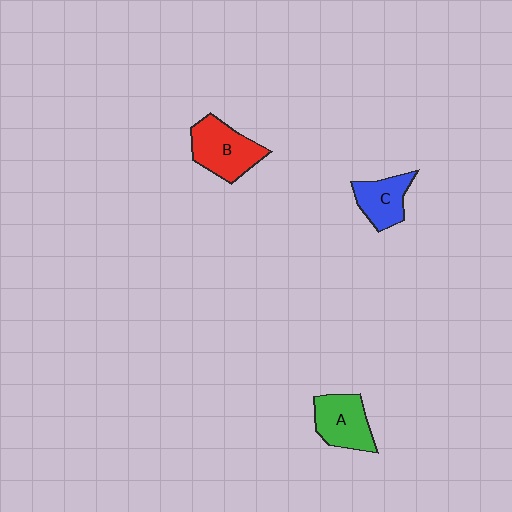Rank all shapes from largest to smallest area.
From largest to smallest: B (red), A (green), C (blue).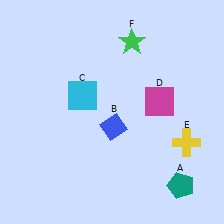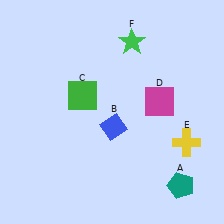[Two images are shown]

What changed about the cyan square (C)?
In Image 1, C is cyan. In Image 2, it changed to green.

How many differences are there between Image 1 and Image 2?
There is 1 difference between the two images.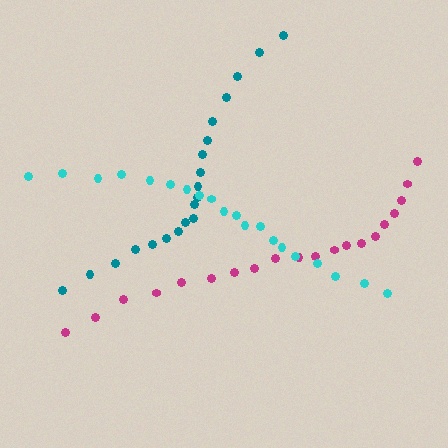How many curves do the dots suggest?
There are 3 distinct paths.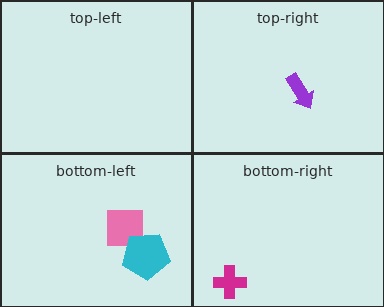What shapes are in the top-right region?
The purple arrow.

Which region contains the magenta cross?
The bottom-right region.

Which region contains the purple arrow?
The top-right region.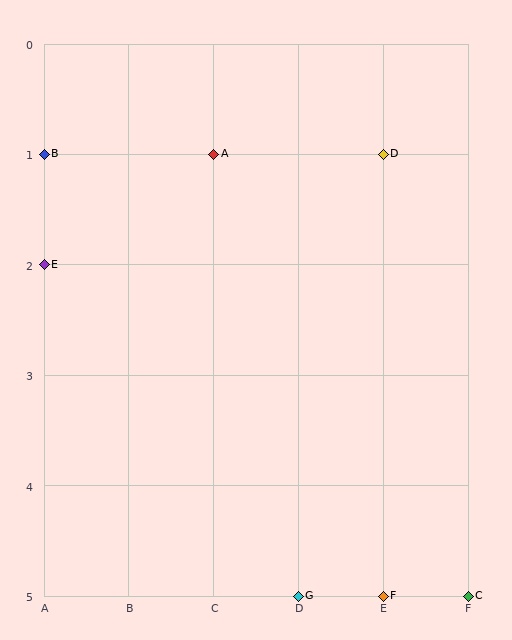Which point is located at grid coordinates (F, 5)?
Point C is at (F, 5).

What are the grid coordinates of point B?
Point B is at grid coordinates (A, 1).